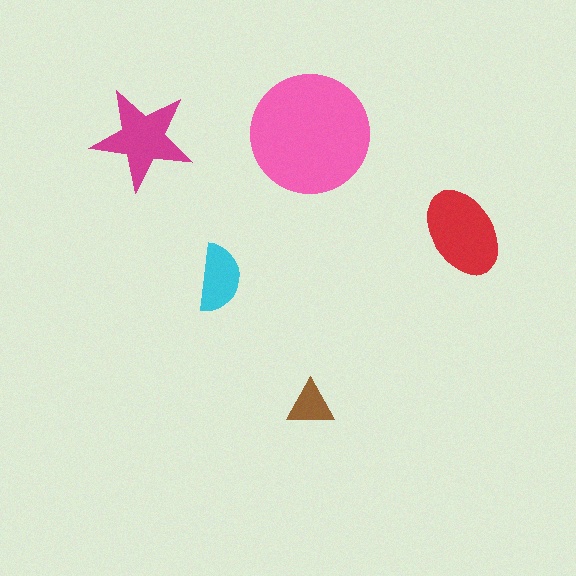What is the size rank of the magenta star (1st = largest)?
3rd.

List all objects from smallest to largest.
The brown triangle, the cyan semicircle, the magenta star, the red ellipse, the pink circle.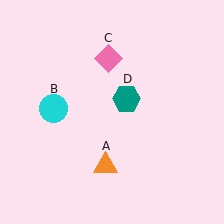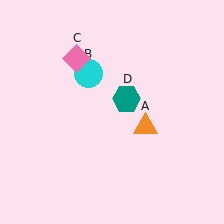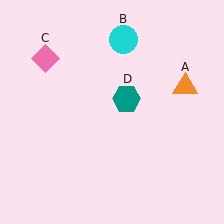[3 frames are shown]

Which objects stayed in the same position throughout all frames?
Teal hexagon (object D) remained stationary.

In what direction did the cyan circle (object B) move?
The cyan circle (object B) moved up and to the right.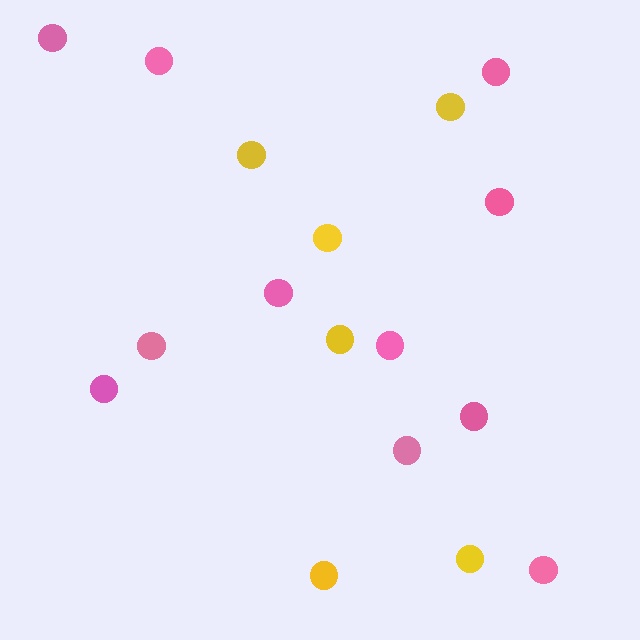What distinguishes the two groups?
There are 2 groups: one group of yellow circles (6) and one group of pink circles (11).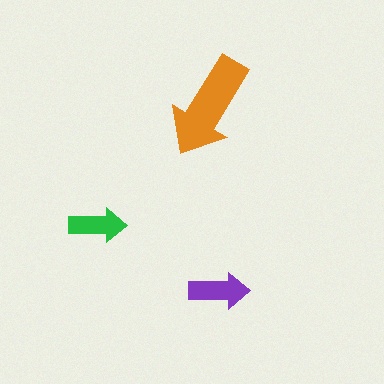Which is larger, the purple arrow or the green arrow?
The purple one.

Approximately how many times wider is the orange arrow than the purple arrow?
About 1.5 times wider.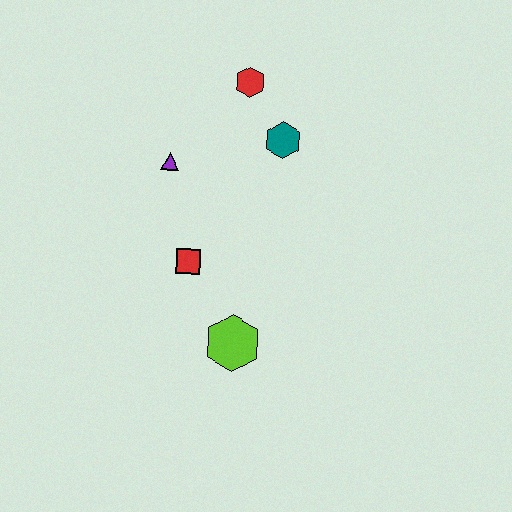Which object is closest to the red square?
The lime hexagon is closest to the red square.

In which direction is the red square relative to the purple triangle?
The red square is below the purple triangle.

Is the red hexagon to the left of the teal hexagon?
Yes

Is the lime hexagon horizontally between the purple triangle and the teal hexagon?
Yes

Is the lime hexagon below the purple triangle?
Yes